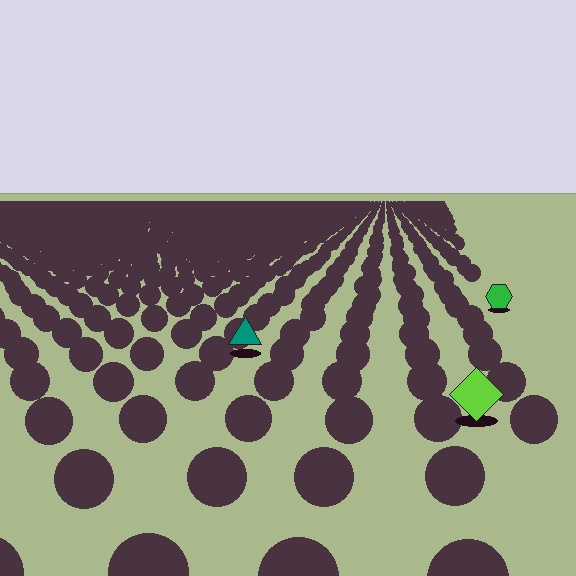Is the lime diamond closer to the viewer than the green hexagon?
Yes. The lime diamond is closer — you can tell from the texture gradient: the ground texture is coarser near it.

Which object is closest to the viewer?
The lime diamond is closest. The texture marks near it are larger and more spread out.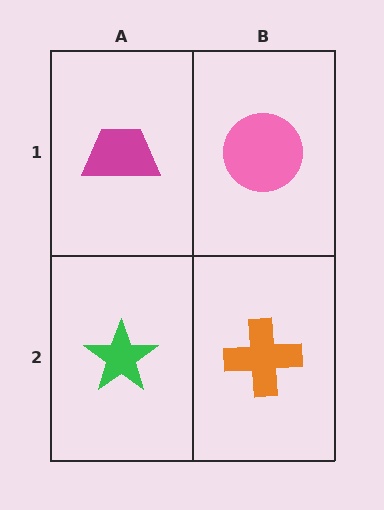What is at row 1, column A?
A magenta trapezoid.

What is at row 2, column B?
An orange cross.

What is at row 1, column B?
A pink circle.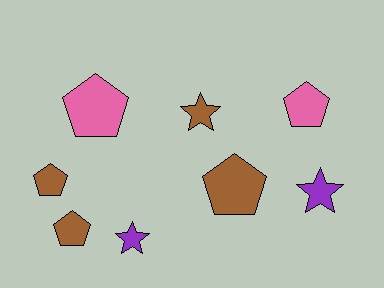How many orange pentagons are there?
There are no orange pentagons.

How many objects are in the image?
There are 8 objects.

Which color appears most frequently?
Brown, with 4 objects.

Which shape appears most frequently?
Pentagon, with 5 objects.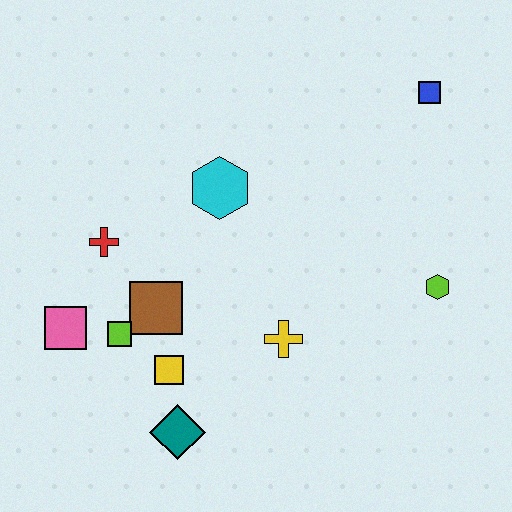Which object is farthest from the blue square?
The pink square is farthest from the blue square.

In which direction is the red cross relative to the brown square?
The red cross is above the brown square.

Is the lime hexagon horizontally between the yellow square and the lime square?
No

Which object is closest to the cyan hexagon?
The red cross is closest to the cyan hexagon.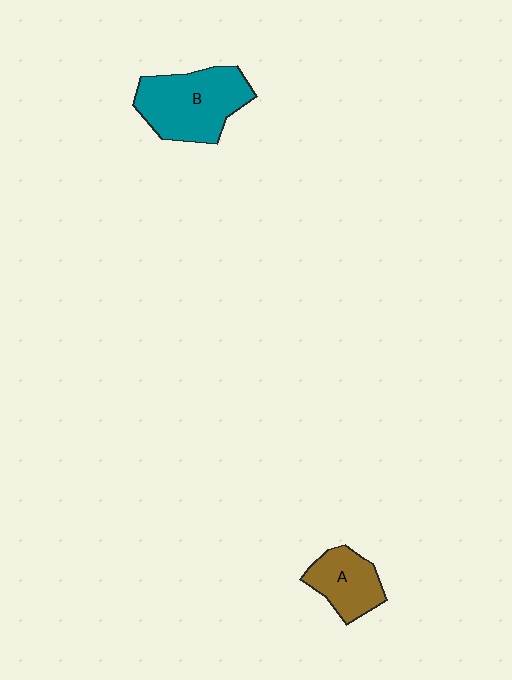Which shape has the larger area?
Shape B (teal).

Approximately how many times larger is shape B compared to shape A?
Approximately 1.7 times.